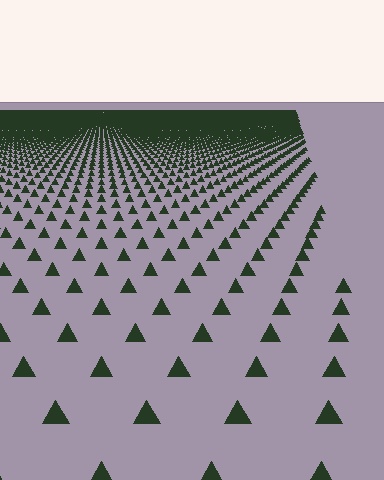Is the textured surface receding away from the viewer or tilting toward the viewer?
The surface is receding away from the viewer. Texture elements get smaller and denser toward the top.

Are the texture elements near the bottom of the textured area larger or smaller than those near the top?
Larger. Near the bottom, elements are closer to the viewer and appear at a bigger on-screen size.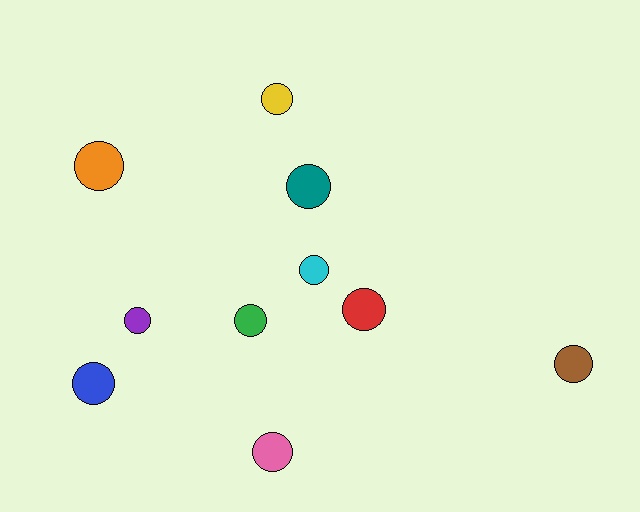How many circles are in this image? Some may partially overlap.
There are 10 circles.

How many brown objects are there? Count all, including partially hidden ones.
There is 1 brown object.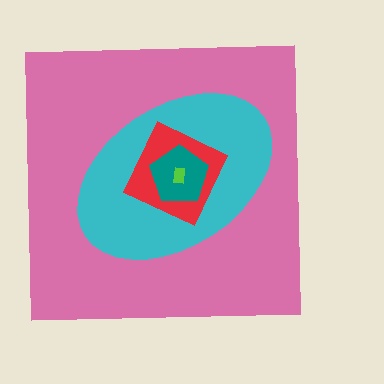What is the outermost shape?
The pink square.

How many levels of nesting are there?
5.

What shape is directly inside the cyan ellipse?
The red diamond.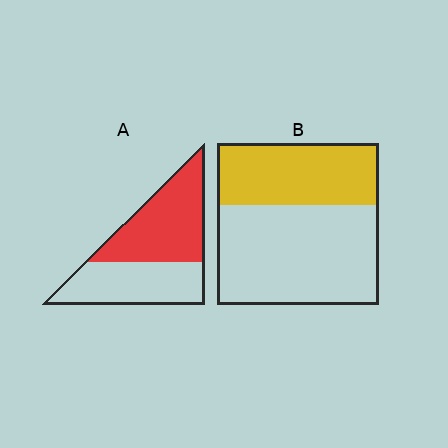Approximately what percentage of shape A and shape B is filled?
A is approximately 55% and B is approximately 40%.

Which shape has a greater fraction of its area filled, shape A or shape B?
Shape A.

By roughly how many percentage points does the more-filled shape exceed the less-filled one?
By roughly 15 percentage points (A over B).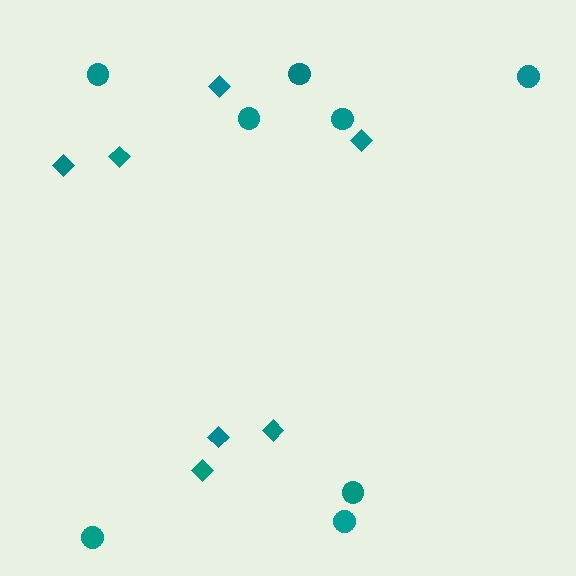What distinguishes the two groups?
There are 2 groups: one group of circles (8) and one group of diamonds (7).